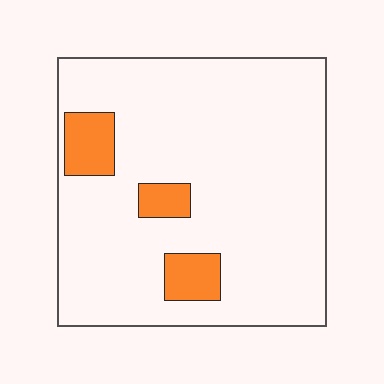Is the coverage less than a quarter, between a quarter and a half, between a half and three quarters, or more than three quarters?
Less than a quarter.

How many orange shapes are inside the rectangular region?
3.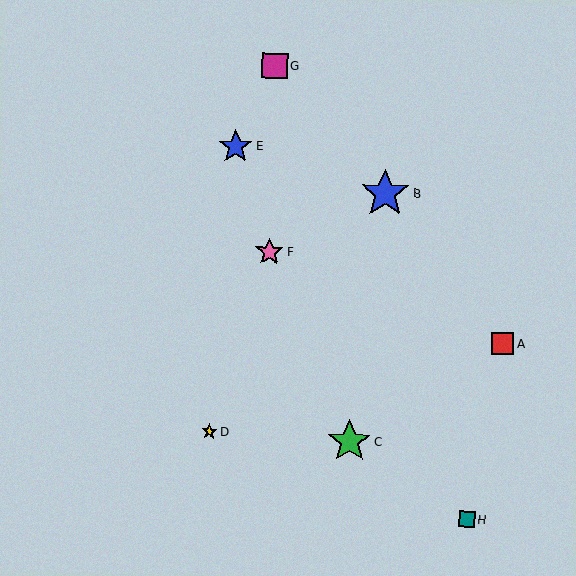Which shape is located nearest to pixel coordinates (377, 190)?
The blue star (labeled B) at (385, 193) is nearest to that location.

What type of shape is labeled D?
Shape D is a yellow star.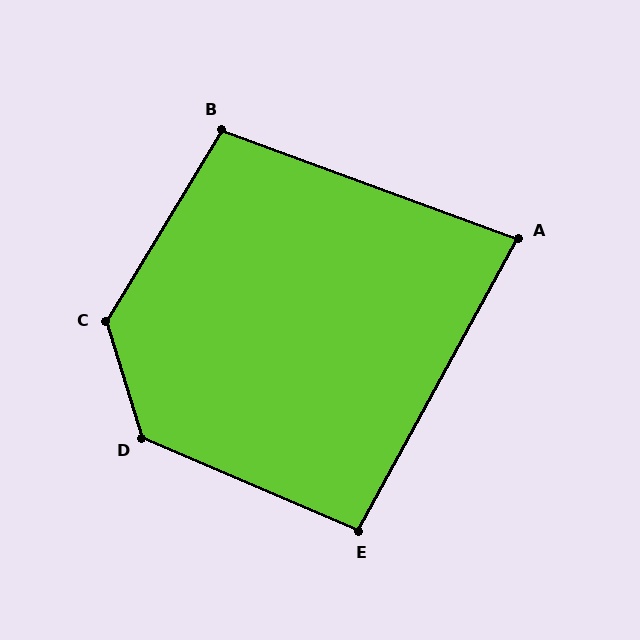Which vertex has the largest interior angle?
C, at approximately 132 degrees.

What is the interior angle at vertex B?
Approximately 101 degrees (obtuse).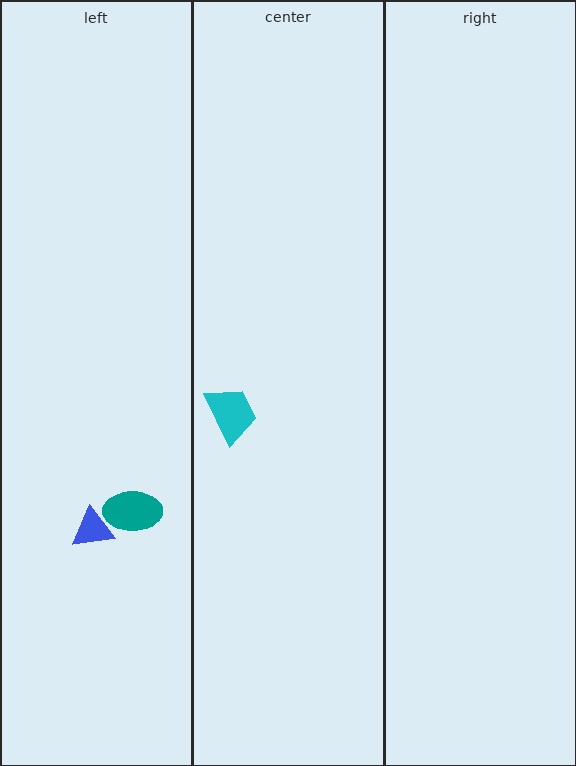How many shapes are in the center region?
1.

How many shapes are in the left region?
2.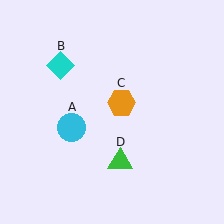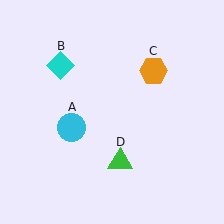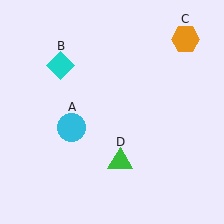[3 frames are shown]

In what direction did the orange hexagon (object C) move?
The orange hexagon (object C) moved up and to the right.